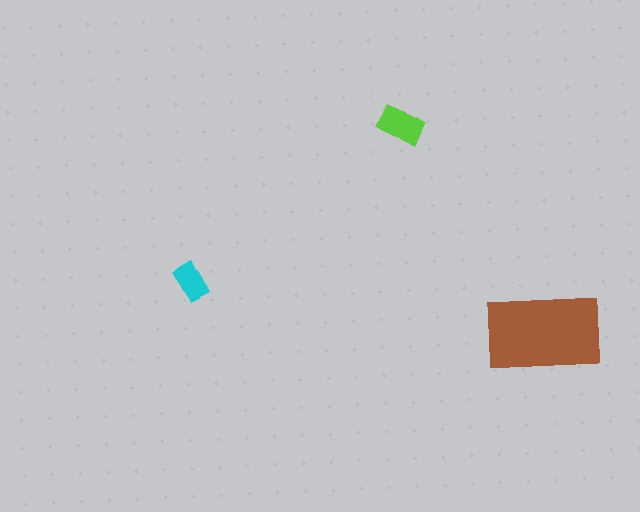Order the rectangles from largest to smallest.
the brown one, the lime one, the cyan one.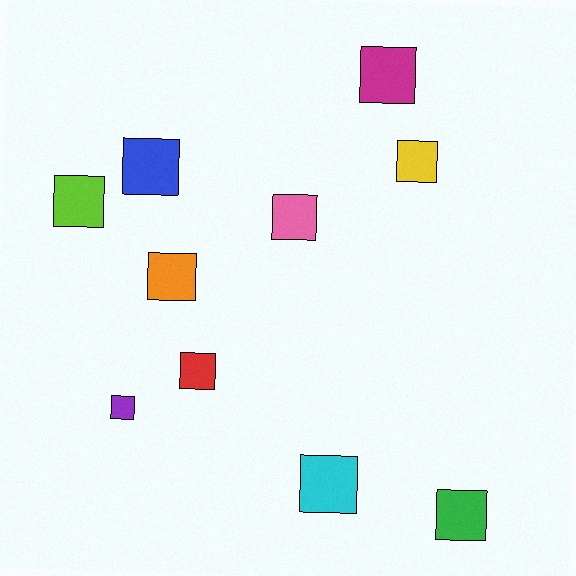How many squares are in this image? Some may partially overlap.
There are 10 squares.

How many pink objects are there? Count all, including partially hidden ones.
There is 1 pink object.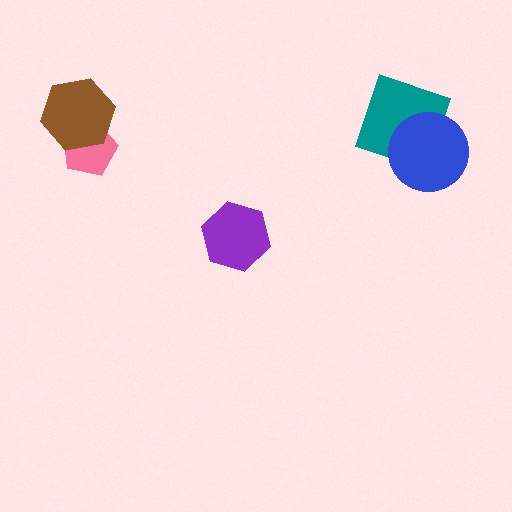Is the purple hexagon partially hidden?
No, no other shape covers it.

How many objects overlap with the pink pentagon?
1 object overlaps with the pink pentagon.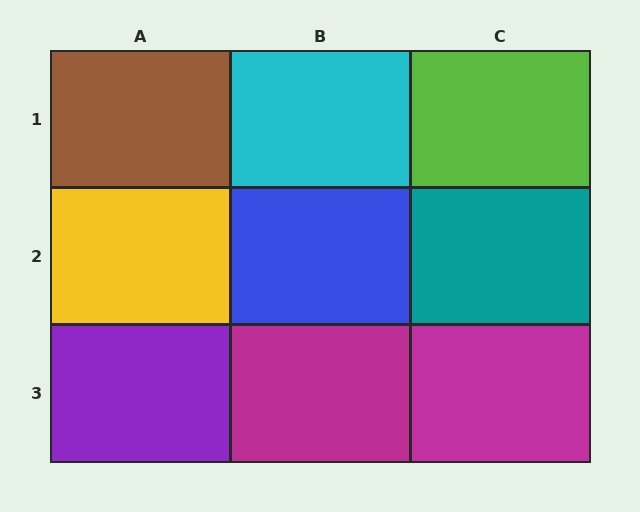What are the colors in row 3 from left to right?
Purple, magenta, magenta.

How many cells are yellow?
1 cell is yellow.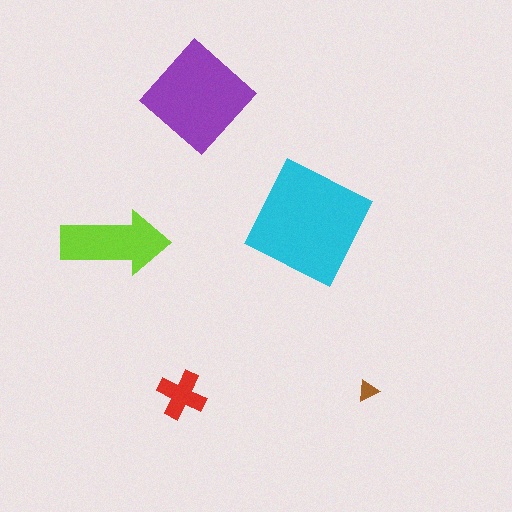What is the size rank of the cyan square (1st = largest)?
1st.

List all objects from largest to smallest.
The cyan square, the purple diamond, the lime arrow, the red cross, the brown triangle.